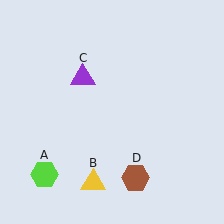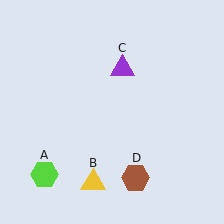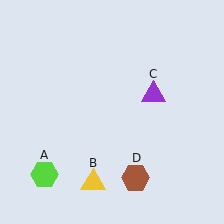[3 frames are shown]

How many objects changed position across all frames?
1 object changed position: purple triangle (object C).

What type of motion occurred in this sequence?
The purple triangle (object C) rotated clockwise around the center of the scene.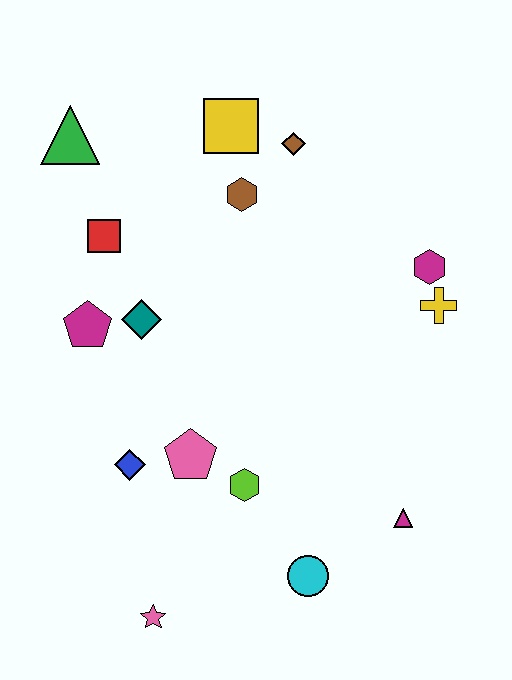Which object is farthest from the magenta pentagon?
The magenta triangle is farthest from the magenta pentagon.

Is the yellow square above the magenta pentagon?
Yes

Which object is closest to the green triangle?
The red square is closest to the green triangle.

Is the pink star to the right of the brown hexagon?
No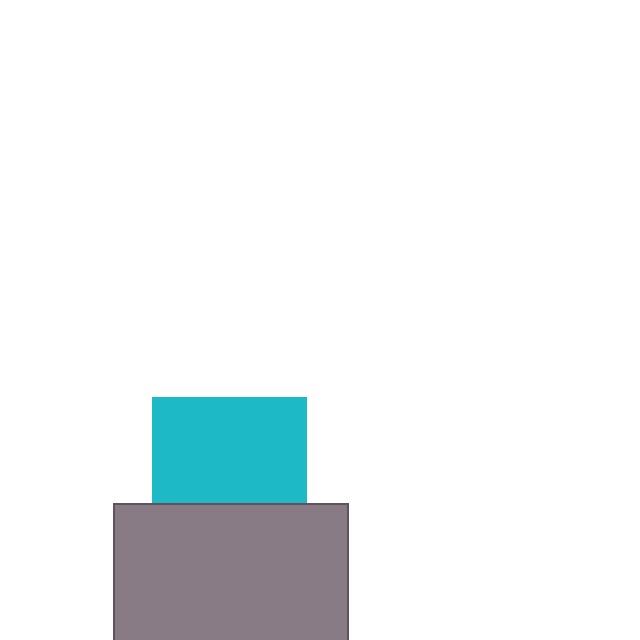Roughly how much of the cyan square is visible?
Most of it is visible (roughly 69%).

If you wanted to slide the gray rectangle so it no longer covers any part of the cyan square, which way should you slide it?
Slide it down — that is the most direct way to separate the two shapes.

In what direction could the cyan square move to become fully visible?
The cyan square could move up. That would shift it out from behind the gray rectangle entirely.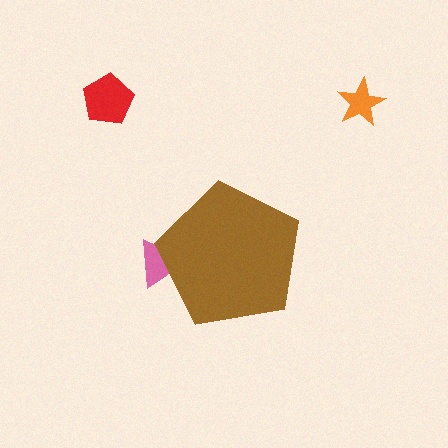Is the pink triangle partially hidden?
Yes, the pink triangle is partially hidden behind the brown pentagon.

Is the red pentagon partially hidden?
No, the red pentagon is fully visible.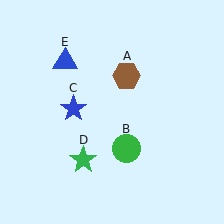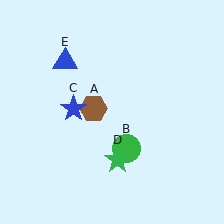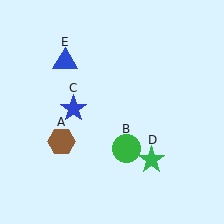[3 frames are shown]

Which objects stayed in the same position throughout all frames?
Green circle (object B) and blue star (object C) and blue triangle (object E) remained stationary.